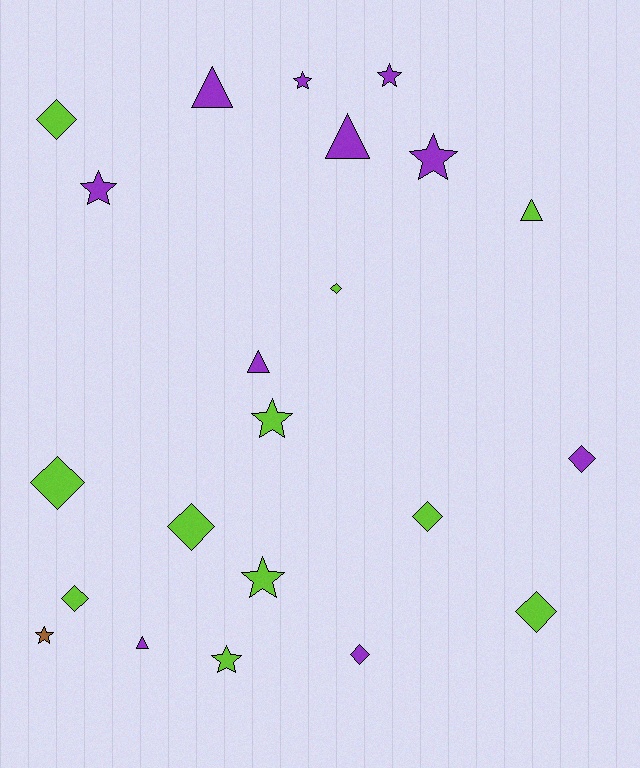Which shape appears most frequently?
Diamond, with 9 objects.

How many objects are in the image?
There are 22 objects.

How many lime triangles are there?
There is 1 lime triangle.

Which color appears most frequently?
Lime, with 11 objects.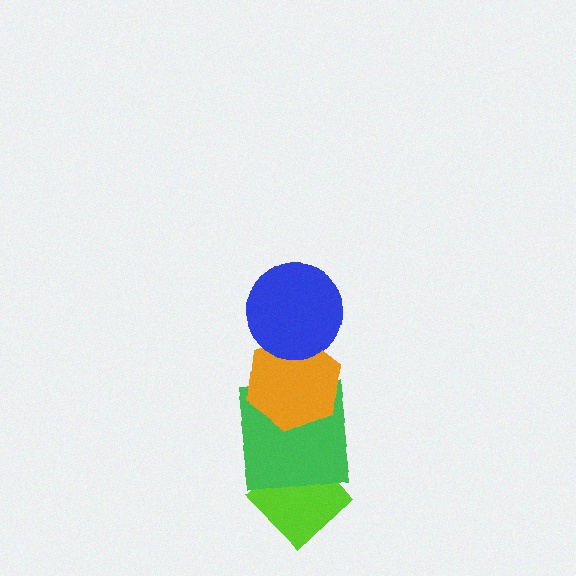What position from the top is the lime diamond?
The lime diamond is 4th from the top.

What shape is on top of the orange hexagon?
The blue circle is on top of the orange hexagon.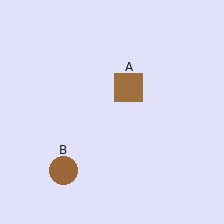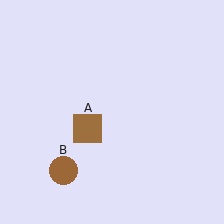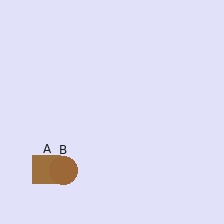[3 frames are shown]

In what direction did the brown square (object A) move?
The brown square (object A) moved down and to the left.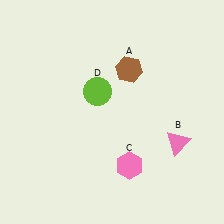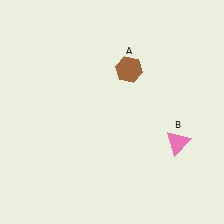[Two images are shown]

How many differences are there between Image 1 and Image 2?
There are 2 differences between the two images.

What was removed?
The lime circle (D), the pink hexagon (C) were removed in Image 2.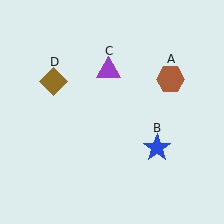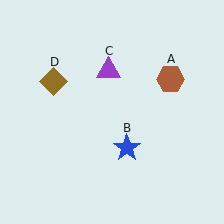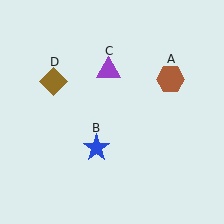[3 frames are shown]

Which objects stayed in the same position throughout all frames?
Brown hexagon (object A) and purple triangle (object C) and brown diamond (object D) remained stationary.